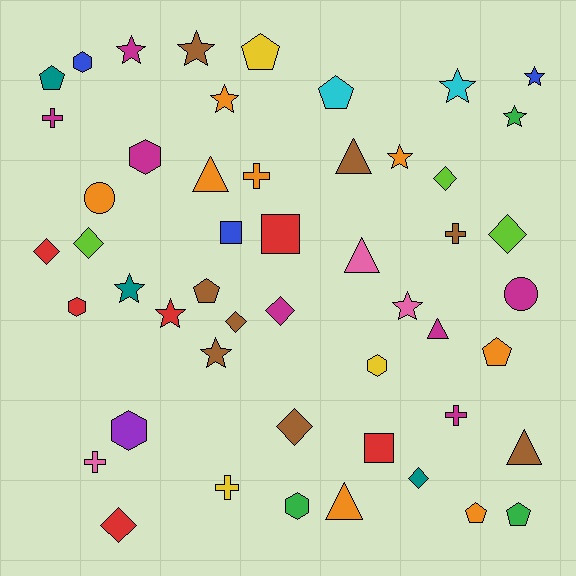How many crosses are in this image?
There are 6 crosses.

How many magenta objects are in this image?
There are 7 magenta objects.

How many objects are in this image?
There are 50 objects.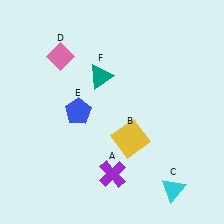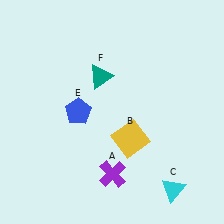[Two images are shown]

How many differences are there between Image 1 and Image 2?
There is 1 difference between the two images.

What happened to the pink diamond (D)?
The pink diamond (D) was removed in Image 2. It was in the top-left area of Image 1.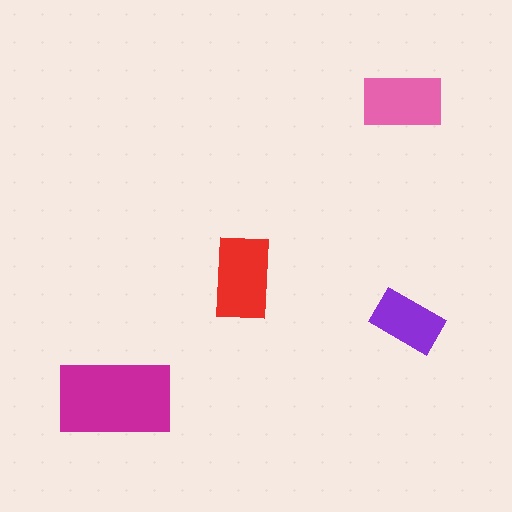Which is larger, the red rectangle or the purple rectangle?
The red one.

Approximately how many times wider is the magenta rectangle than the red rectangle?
About 1.5 times wider.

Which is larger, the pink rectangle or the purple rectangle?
The pink one.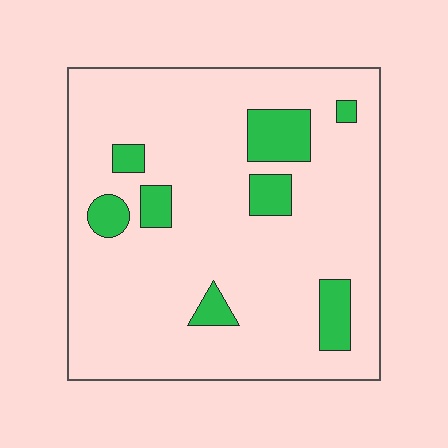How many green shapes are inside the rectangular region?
8.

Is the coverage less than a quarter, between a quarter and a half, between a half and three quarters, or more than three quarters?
Less than a quarter.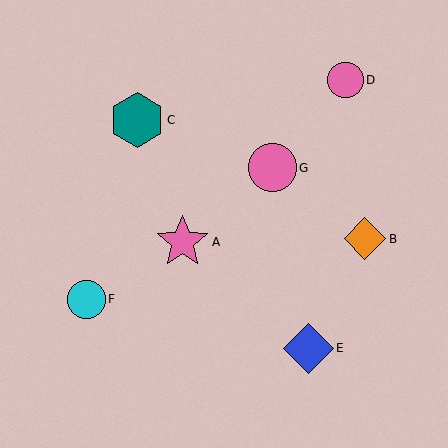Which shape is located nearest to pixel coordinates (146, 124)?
The teal hexagon (labeled C) at (137, 120) is nearest to that location.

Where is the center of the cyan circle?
The center of the cyan circle is at (87, 299).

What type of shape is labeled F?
Shape F is a cyan circle.